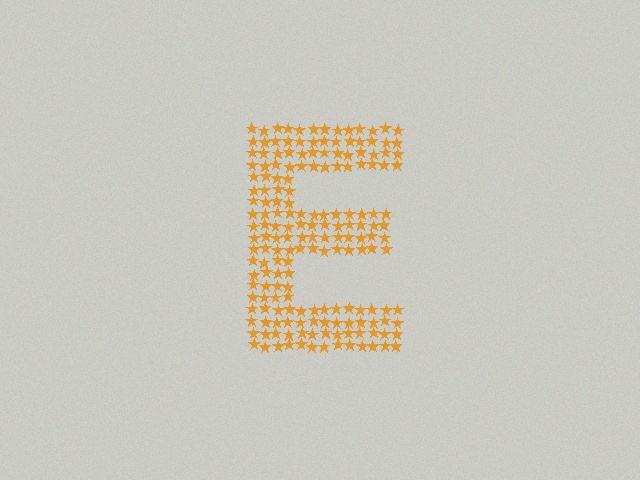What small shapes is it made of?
It is made of small stars.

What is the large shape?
The large shape is the letter E.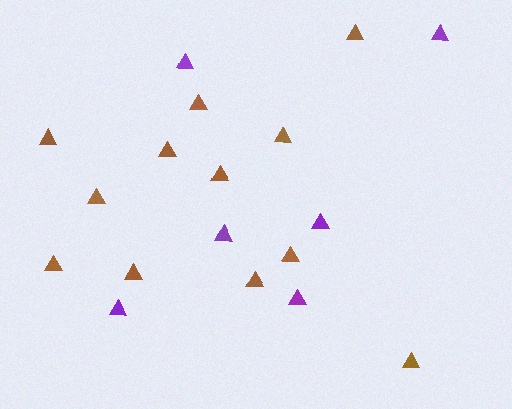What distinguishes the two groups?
There are 2 groups: one group of purple triangles (6) and one group of brown triangles (12).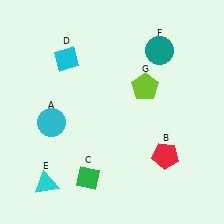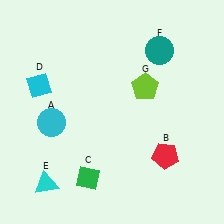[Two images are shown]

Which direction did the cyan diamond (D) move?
The cyan diamond (D) moved left.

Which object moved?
The cyan diamond (D) moved left.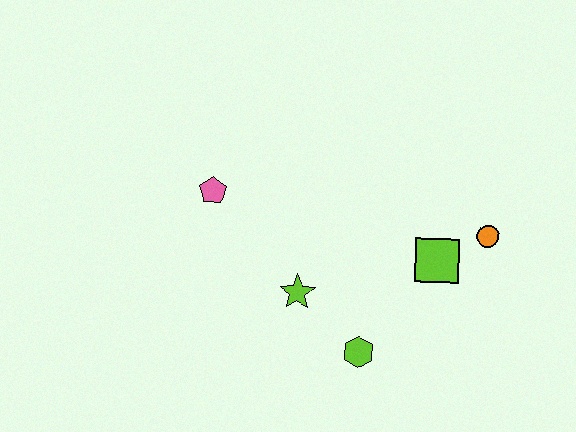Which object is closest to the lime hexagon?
The lime star is closest to the lime hexagon.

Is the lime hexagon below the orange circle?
Yes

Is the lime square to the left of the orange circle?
Yes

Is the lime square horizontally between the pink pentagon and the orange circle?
Yes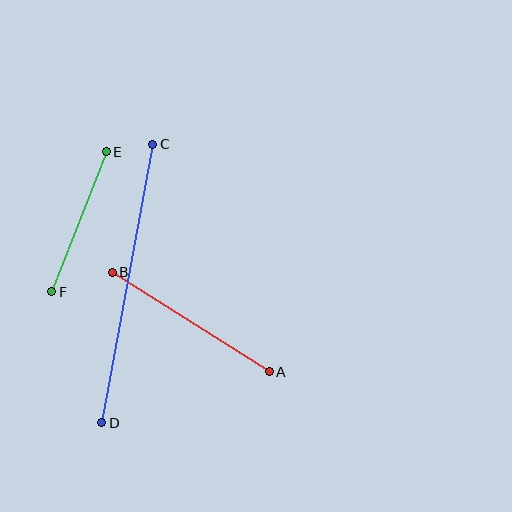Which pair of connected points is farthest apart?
Points C and D are farthest apart.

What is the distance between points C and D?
The distance is approximately 283 pixels.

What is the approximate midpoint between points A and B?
The midpoint is at approximately (191, 322) pixels.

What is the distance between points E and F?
The distance is approximately 150 pixels.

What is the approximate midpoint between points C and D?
The midpoint is at approximately (127, 283) pixels.